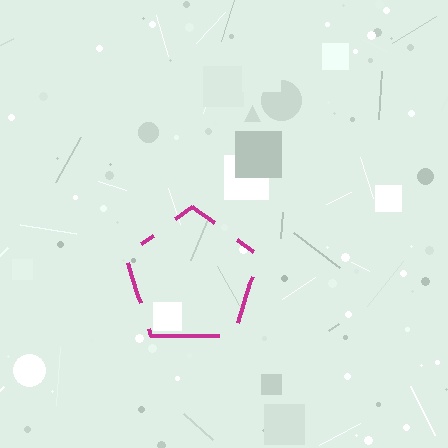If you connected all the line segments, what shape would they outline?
They would outline a pentagon.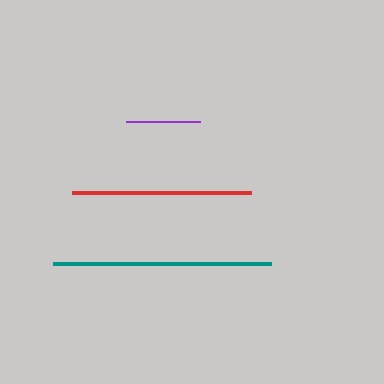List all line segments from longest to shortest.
From longest to shortest: teal, red, purple.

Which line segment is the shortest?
The purple line is the shortest at approximately 74 pixels.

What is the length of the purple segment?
The purple segment is approximately 74 pixels long.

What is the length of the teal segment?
The teal segment is approximately 218 pixels long.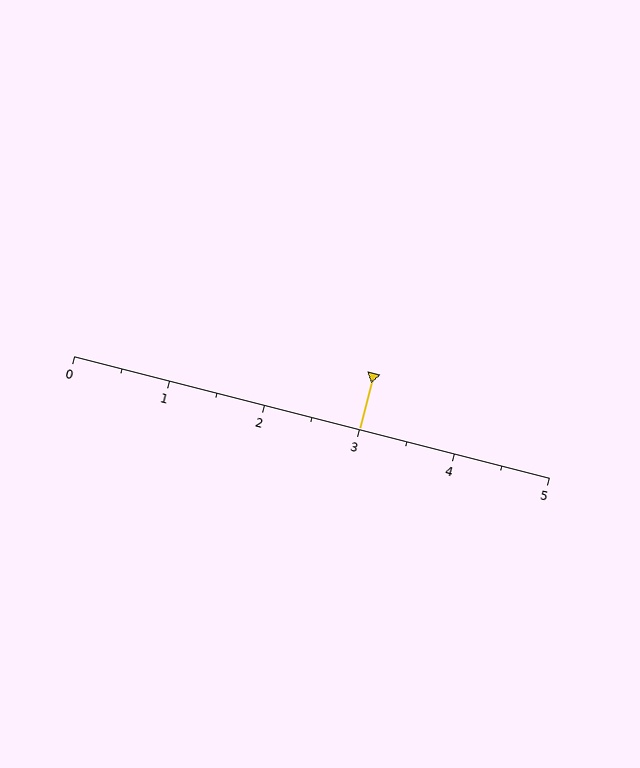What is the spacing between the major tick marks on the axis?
The major ticks are spaced 1 apart.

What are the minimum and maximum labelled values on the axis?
The axis runs from 0 to 5.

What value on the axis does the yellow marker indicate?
The marker indicates approximately 3.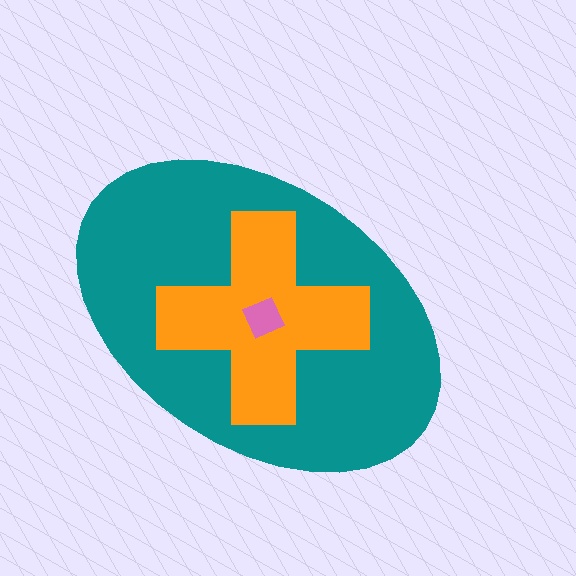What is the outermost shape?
The teal ellipse.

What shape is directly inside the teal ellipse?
The orange cross.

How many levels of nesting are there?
3.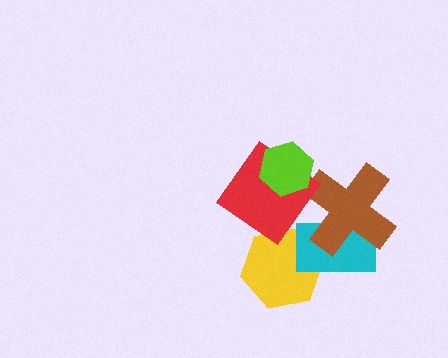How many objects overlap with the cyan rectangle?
2 objects overlap with the cyan rectangle.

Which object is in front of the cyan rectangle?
The brown cross is in front of the cyan rectangle.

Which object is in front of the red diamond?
The lime hexagon is in front of the red diamond.